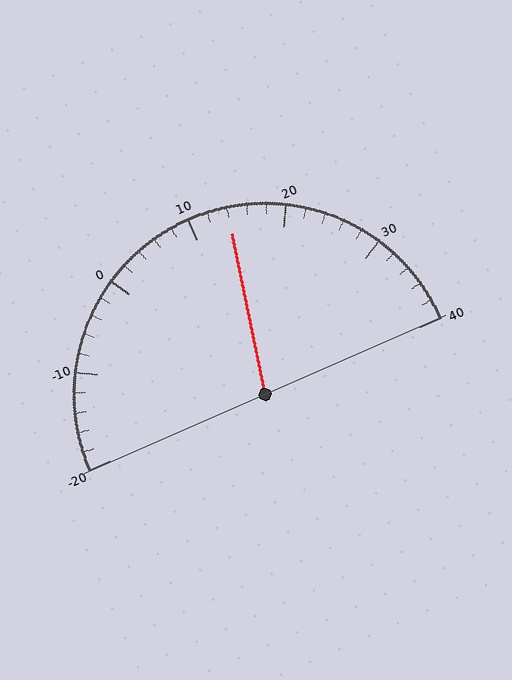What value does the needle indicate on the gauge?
The needle indicates approximately 14.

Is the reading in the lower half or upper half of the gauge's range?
The reading is in the upper half of the range (-20 to 40).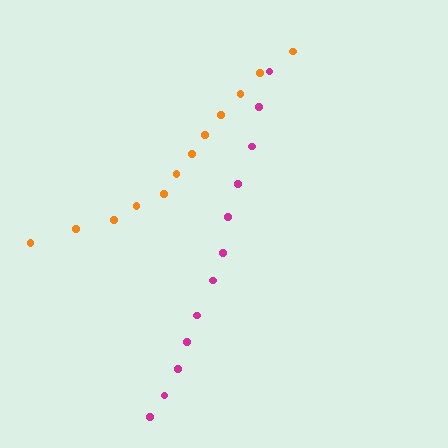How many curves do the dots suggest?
There are 2 distinct paths.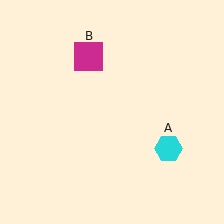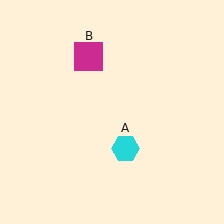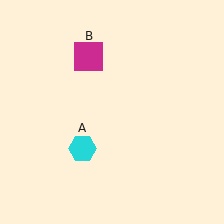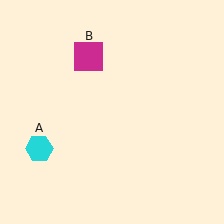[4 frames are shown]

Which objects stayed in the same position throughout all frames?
Magenta square (object B) remained stationary.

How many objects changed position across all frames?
1 object changed position: cyan hexagon (object A).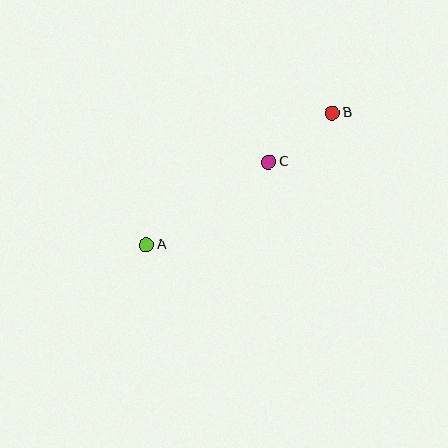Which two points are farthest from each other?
Points A and B are farthest from each other.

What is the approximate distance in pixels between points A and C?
The distance between A and C is approximately 148 pixels.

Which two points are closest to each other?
Points B and C are closest to each other.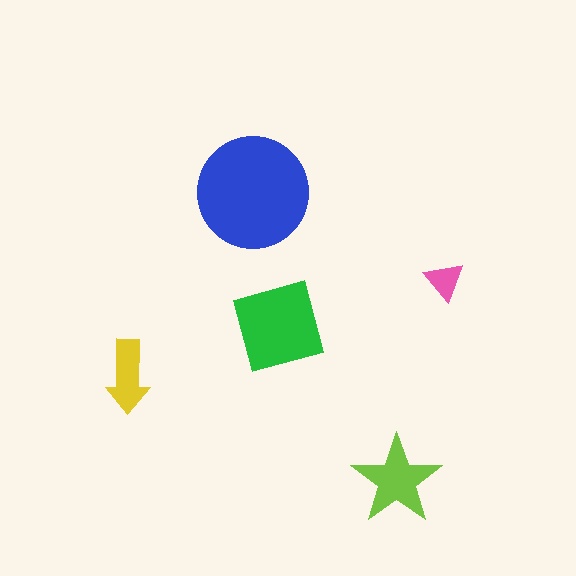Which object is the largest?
The blue circle.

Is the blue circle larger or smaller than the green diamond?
Larger.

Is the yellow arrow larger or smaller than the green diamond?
Smaller.